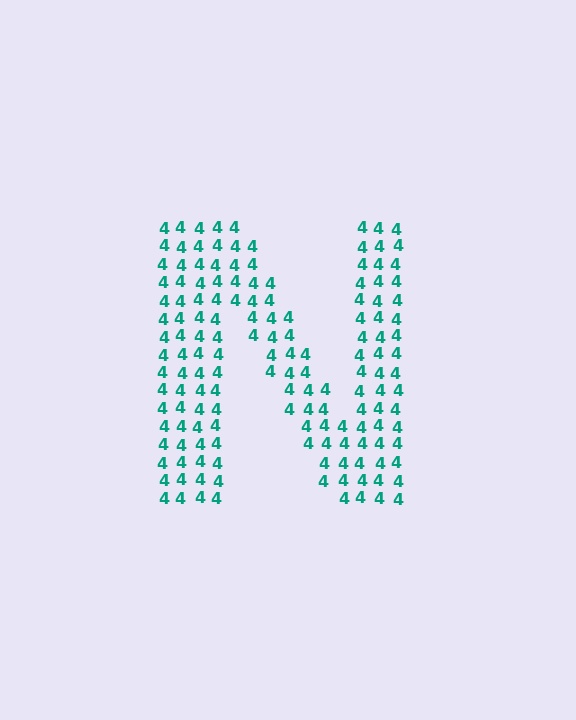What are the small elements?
The small elements are digit 4's.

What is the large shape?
The large shape is the letter N.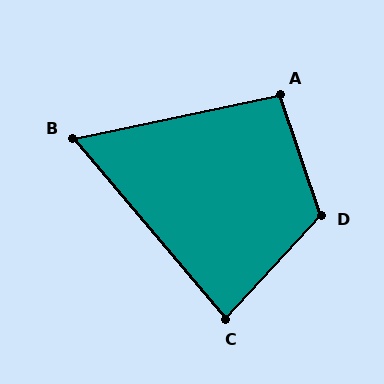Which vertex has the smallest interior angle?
B, at approximately 61 degrees.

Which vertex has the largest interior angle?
D, at approximately 119 degrees.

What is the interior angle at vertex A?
Approximately 97 degrees (obtuse).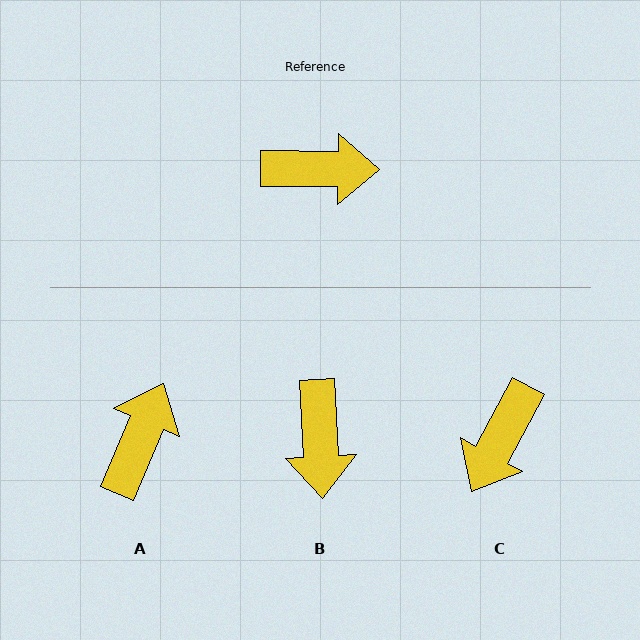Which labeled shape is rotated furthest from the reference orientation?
C, about 118 degrees away.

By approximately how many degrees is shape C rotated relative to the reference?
Approximately 118 degrees clockwise.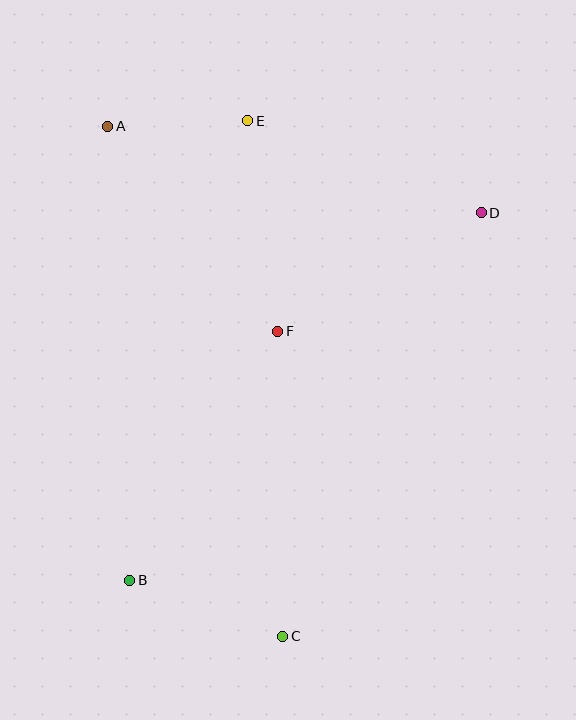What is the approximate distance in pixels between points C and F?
The distance between C and F is approximately 305 pixels.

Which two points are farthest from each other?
Points A and C are farthest from each other.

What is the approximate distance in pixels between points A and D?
The distance between A and D is approximately 383 pixels.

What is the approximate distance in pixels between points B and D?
The distance between B and D is approximately 508 pixels.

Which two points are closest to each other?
Points A and E are closest to each other.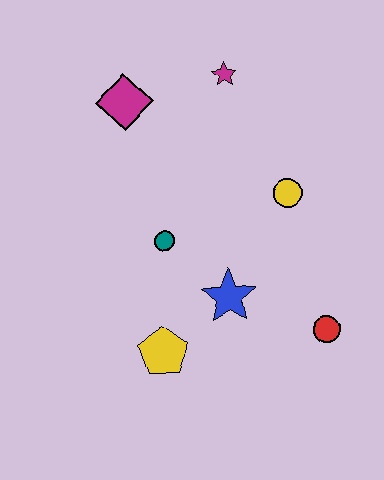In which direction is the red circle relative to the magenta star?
The red circle is below the magenta star.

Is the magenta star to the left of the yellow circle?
Yes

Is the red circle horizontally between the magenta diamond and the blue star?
No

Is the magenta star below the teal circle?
No